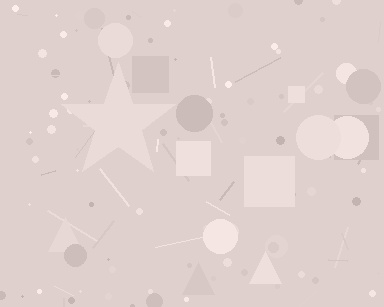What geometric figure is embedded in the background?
A star is embedded in the background.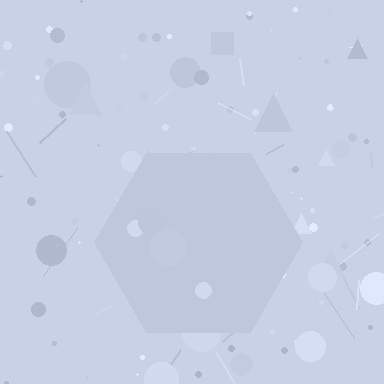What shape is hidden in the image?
A hexagon is hidden in the image.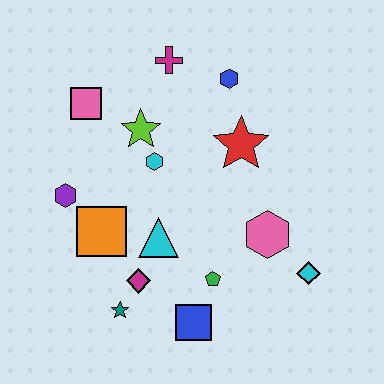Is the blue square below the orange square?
Yes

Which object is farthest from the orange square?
The cyan diamond is farthest from the orange square.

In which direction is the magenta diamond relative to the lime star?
The magenta diamond is below the lime star.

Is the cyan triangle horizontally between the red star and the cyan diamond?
No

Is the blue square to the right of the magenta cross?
Yes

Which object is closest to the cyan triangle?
The magenta diamond is closest to the cyan triangle.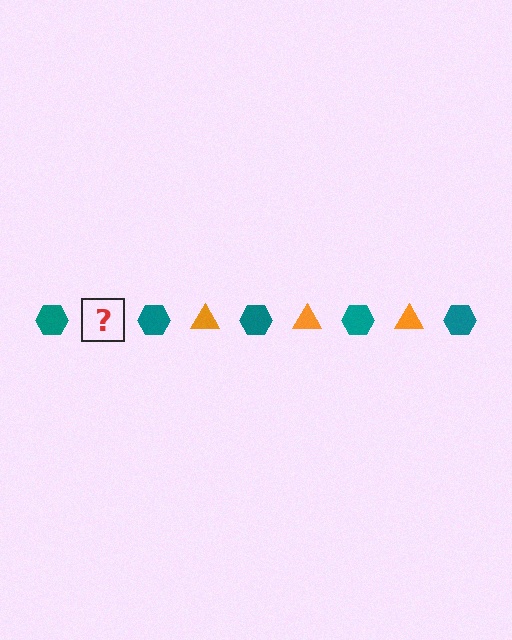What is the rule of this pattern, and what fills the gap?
The rule is that the pattern alternates between teal hexagon and orange triangle. The gap should be filled with an orange triangle.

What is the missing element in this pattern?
The missing element is an orange triangle.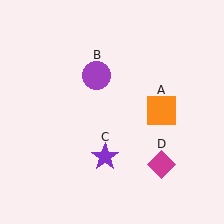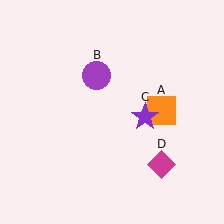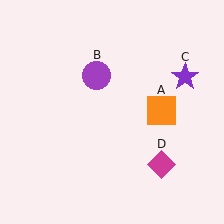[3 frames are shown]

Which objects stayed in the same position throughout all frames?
Orange square (object A) and purple circle (object B) and magenta diamond (object D) remained stationary.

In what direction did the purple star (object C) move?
The purple star (object C) moved up and to the right.